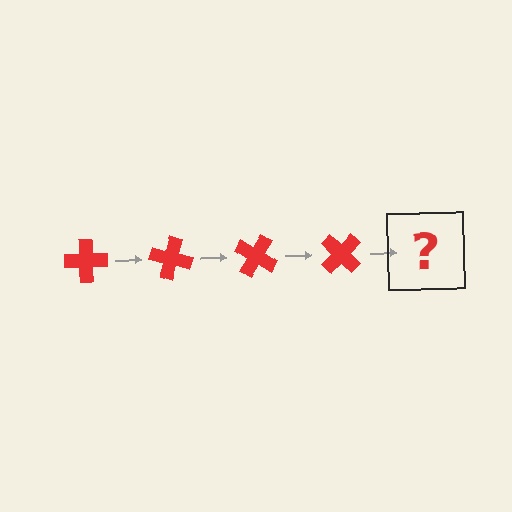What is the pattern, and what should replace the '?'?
The pattern is that the cross rotates 15 degrees each step. The '?' should be a red cross rotated 60 degrees.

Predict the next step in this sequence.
The next step is a red cross rotated 60 degrees.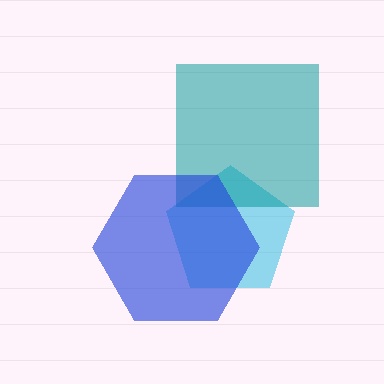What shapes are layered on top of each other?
The layered shapes are: a cyan pentagon, a teal square, a blue hexagon.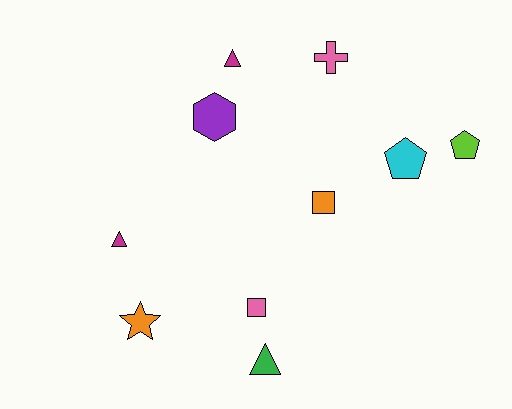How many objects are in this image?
There are 10 objects.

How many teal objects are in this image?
There are no teal objects.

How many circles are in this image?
There are no circles.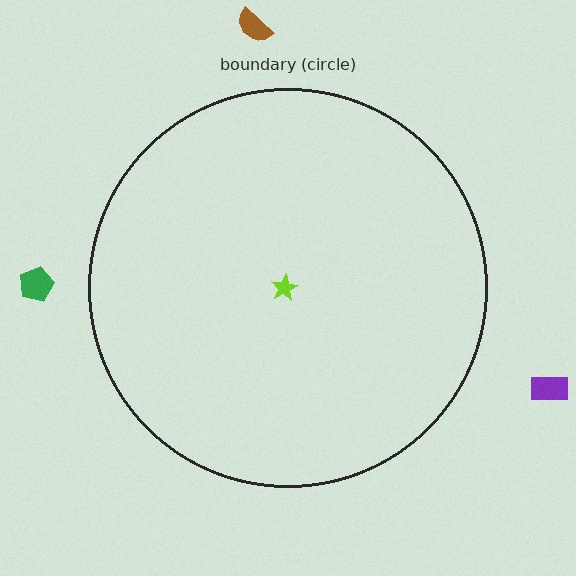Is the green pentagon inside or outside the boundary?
Outside.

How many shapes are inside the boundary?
1 inside, 3 outside.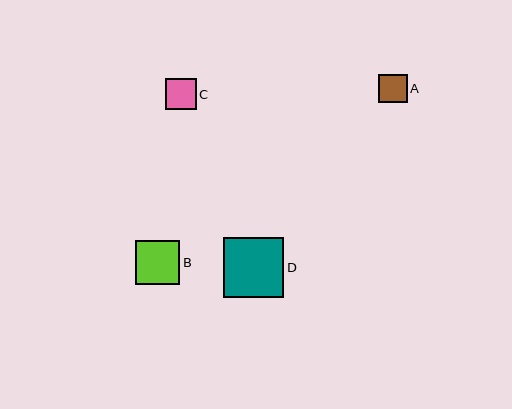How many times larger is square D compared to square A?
Square D is approximately 2.1 times the size of square A.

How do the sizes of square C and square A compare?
Square C and square A are approximately the same size.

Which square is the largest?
Square D is the largest with a size of approximately 60 pixels.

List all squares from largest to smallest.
From largest to smallest: D, B, C, A.